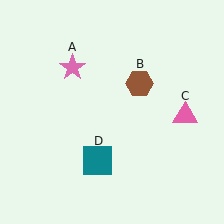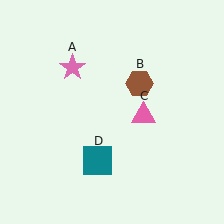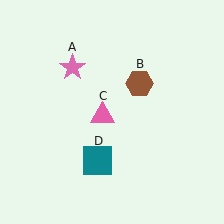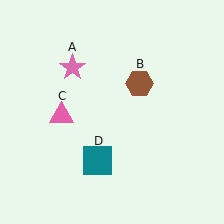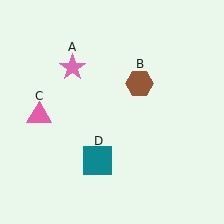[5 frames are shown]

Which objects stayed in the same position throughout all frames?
Pink star (object A) and brown hexagon (object B) and teal square (object D) remained stationary.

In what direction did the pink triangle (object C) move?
The pink triangle (object C) moved left.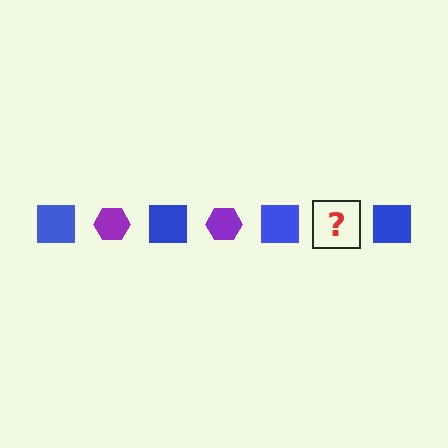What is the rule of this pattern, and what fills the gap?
The rule is that the pattern alternates between blue square and purple hexagon. The gap should be filled with a purple hexagon.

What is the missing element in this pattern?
The missing element is a purple hexagon.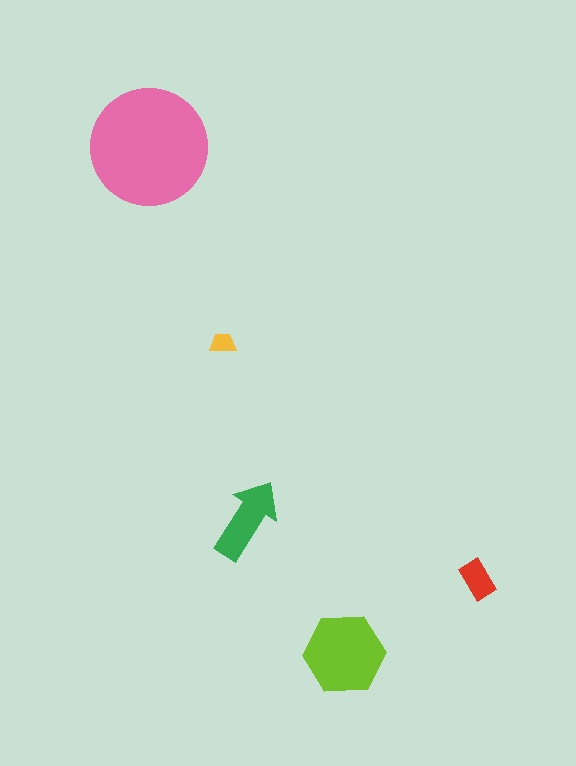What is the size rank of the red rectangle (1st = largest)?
4th.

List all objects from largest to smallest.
The pink circle, the lime hexagon, the green arrow, the red rectangle, the yellow trapezoid.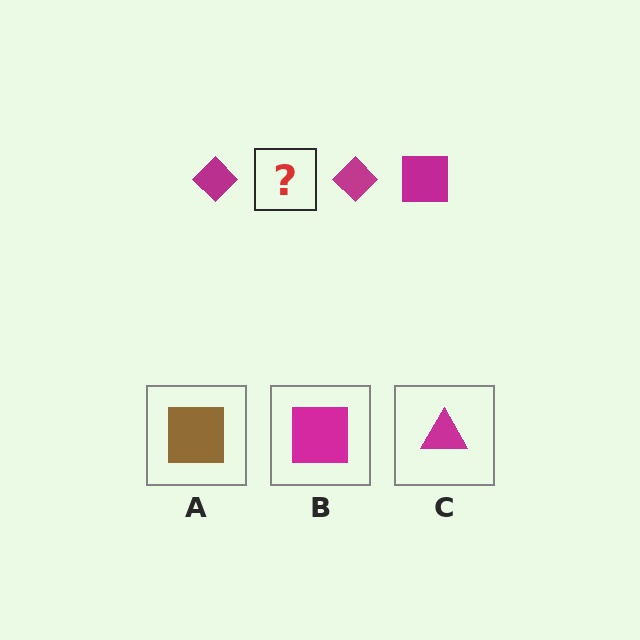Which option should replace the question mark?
Option B.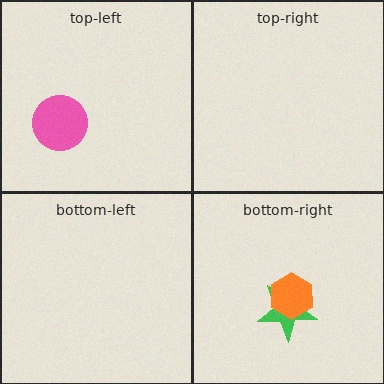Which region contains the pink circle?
The top-left region.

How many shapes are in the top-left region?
1.